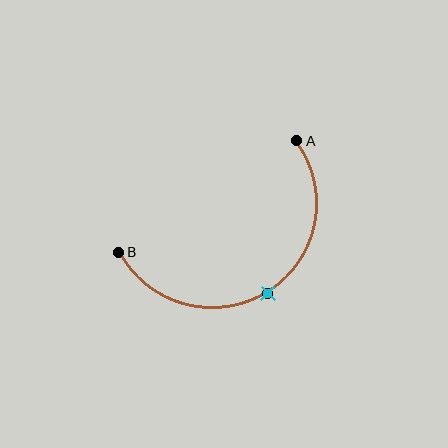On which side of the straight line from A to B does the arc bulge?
The arc bulges below the straight line connecting A and B.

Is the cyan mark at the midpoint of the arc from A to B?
Yes. The cyan mark lies on the arc at equal arc-length from both A and B — it is the arc midpoint.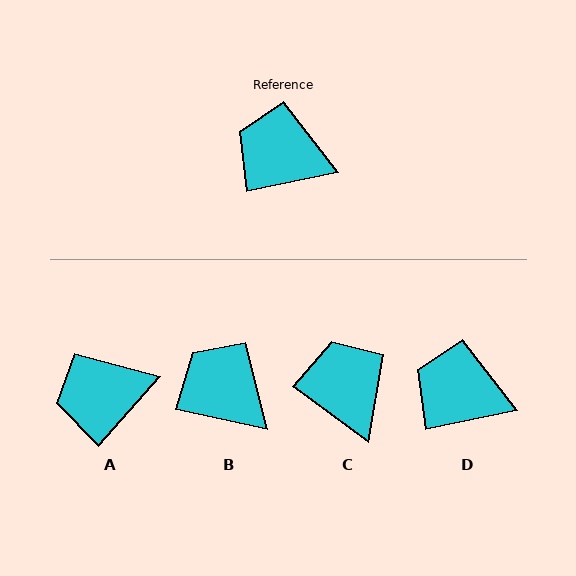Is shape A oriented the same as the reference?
No, it is off by about 37 degrees.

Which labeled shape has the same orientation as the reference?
D.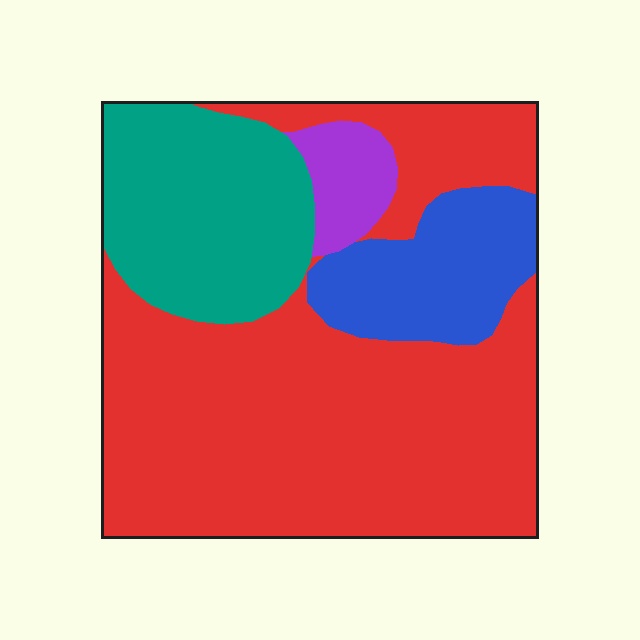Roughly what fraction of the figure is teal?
Teal takes up about one fifth (1/5) of the figure.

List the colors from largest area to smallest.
From largest to smallest: red, teal, blue, purple.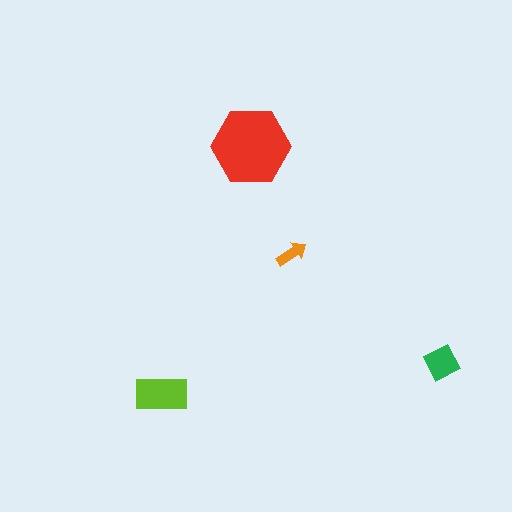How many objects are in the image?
There are 4 objects in the image.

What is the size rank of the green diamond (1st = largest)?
3rd.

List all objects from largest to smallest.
The red hexagon, the lime rectangle, the green diamond, the orange arrow.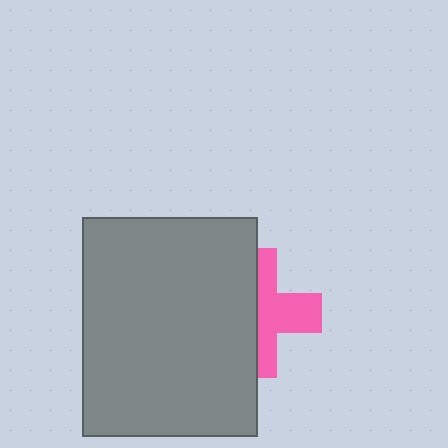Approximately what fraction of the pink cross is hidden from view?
Roughly 50% of the pink cross is hidden behind the gray rectangle.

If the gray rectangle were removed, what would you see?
You would see the complete pink cross.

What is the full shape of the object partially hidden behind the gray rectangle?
The partially hidden object is a pink cross.